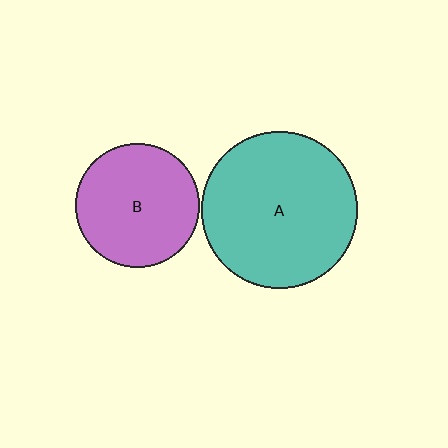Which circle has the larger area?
Circle A (teal).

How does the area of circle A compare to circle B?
Approximately 1.6 times.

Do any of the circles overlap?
No, none of the circles overlap.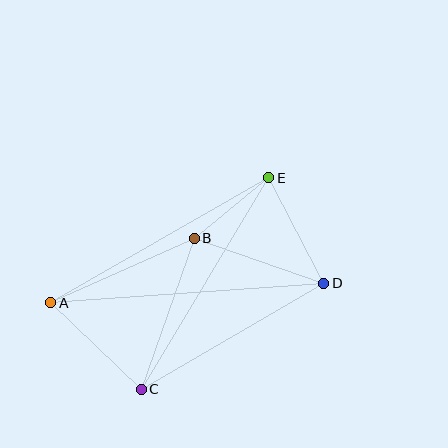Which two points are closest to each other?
Points B and E are closest to each other.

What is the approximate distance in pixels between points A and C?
The distance between A and C is approximately 125 pixels.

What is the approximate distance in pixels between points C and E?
The distance between C and E is approximately 247 pixels.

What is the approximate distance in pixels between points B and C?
The distance between B and C is approximately 160 pixels.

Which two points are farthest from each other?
Points A and D are farthest from each other.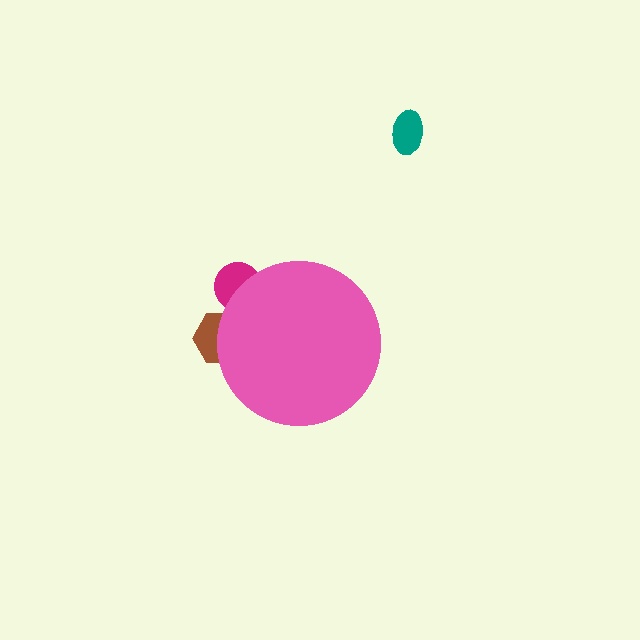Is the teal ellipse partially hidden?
No, the teal ellipse is fully visible.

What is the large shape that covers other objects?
A pink circle.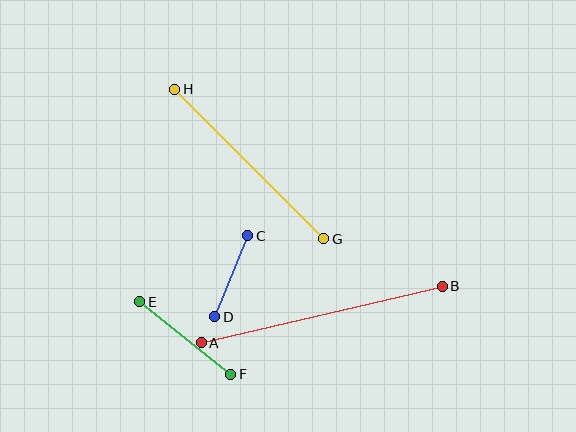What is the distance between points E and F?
The distance is approximately 116 pixels.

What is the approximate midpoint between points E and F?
The midpoint is at approximately (185, 338) pixels.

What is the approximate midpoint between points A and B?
The midpoint is at approximately (322, 315) pixels.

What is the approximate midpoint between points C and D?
The midpoint is at approximately (231, 276) pixels.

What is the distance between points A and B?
The distance is approximately 247 pixels.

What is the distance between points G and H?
The distance is approximately 211 pixels.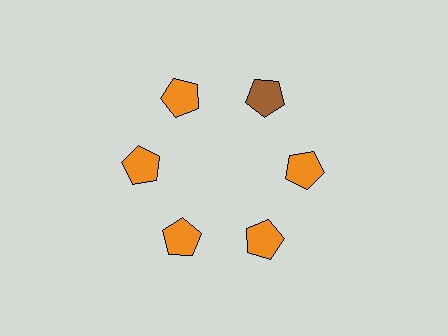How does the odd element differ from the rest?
It has a different color: brown instead of orange.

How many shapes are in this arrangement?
There are 6 shapes arranged in a ring pattern.